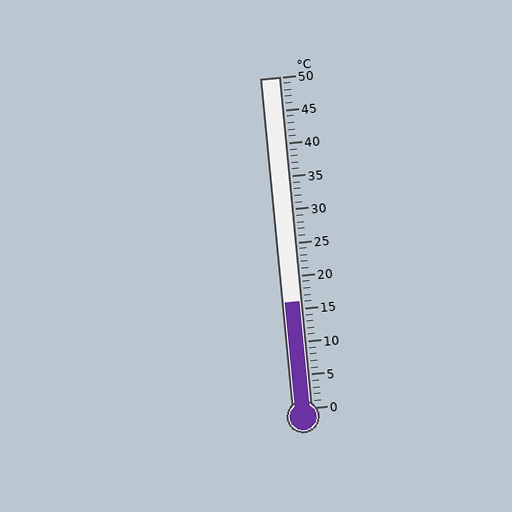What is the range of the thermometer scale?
The thermometer scale ranges from 0°C to 50°C.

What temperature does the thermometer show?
The thermometer shows approximately 16°C.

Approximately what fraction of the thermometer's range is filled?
The thermometer is filled to approximately 30% of its range.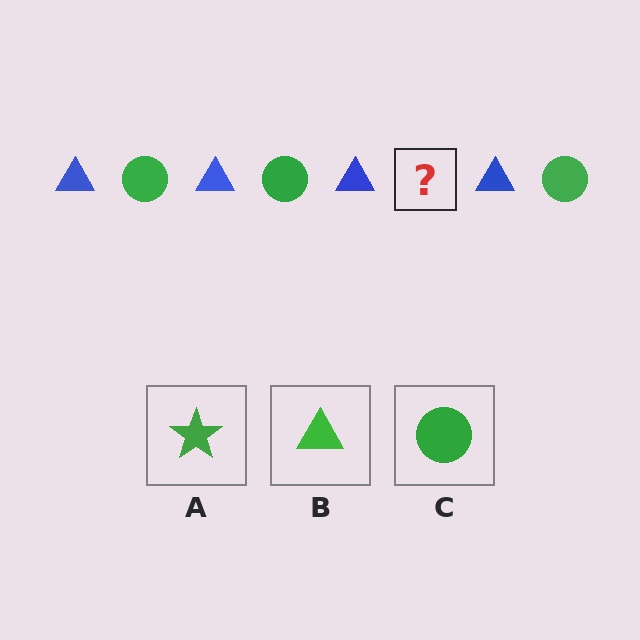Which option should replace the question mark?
Option C.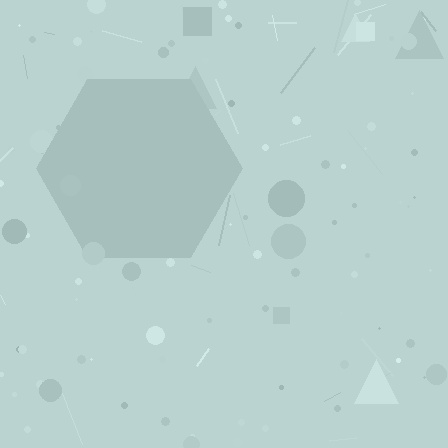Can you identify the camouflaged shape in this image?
The camouflaged shape is a hexagon.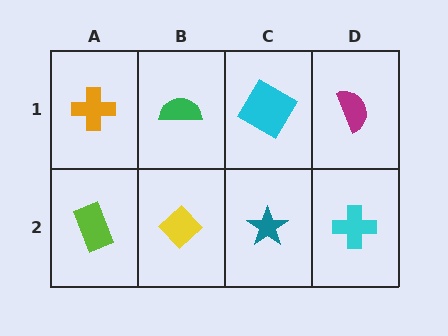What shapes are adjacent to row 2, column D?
A magenta semicircle (row 1, column D), a teal star (row 2, column C).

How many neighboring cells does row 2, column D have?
2.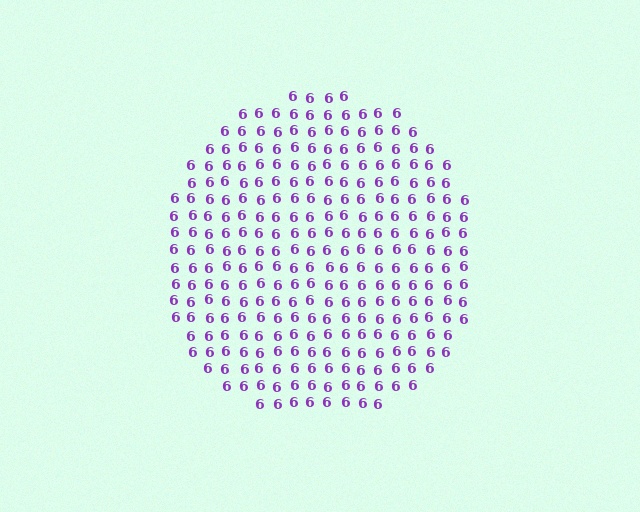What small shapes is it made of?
It is made of small digit 6's.